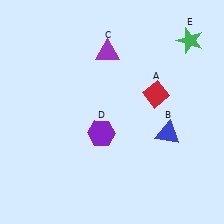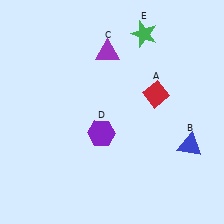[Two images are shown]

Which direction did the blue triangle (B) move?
The blue triangle (B) moved right.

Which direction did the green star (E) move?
The green star (E) moved left.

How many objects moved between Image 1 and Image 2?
2 objects moved between the two images.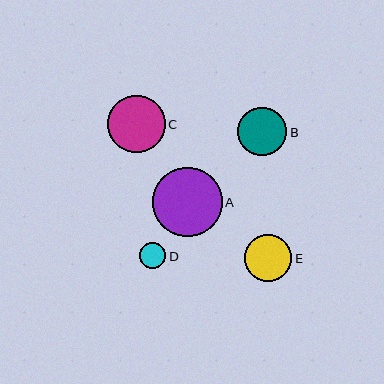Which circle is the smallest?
Circle D is the smallest with a size of approximately 26 pixels.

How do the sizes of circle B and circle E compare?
Circle B and circle E are approximately the same size.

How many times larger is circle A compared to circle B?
Circle A is approximately 1.4 times the size of circle B.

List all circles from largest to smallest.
From largest to smallest: A, C, B, E, D.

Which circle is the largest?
Circle A is the largest with a size of approximately 70 pixels.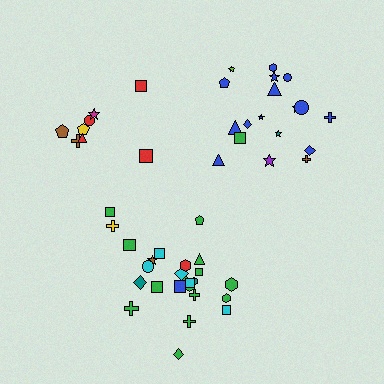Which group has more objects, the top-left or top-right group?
The top-right group.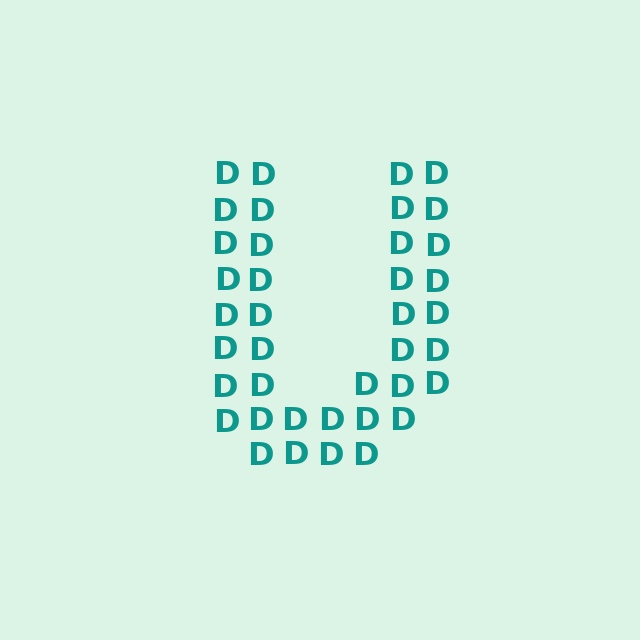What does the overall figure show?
The overall figure shows the letter U.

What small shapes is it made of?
It is made of small letter D's.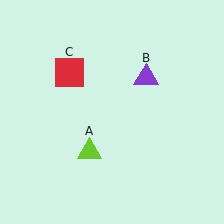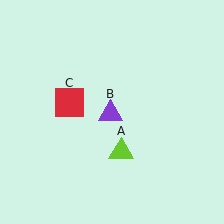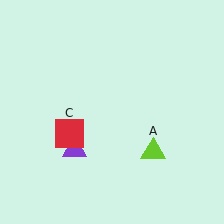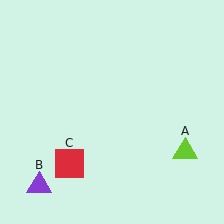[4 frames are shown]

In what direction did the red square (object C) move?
The red square (object C) moved down.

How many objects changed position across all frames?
3 objects changed position: lime triangle (object A), purple triangle (object B), red square (object C).